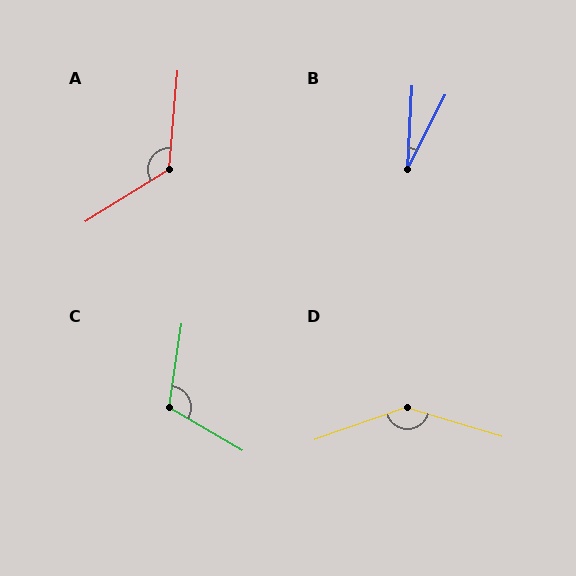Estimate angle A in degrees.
Approximately 126 degrees.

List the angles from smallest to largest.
B (23°), C (112°), A (126°), D (144°).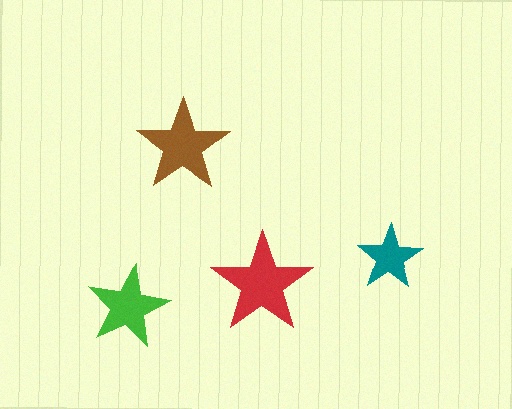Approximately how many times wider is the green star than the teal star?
About 1.5 times wider.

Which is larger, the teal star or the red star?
The red one.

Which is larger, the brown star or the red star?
The red one.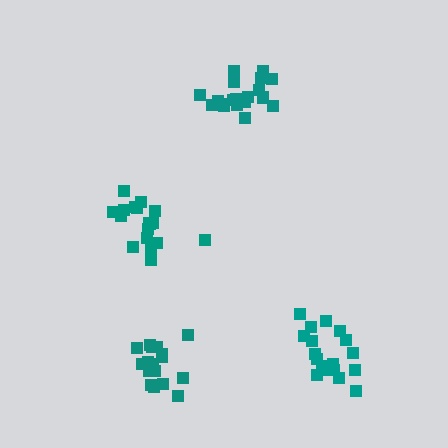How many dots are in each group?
Group 1: 19 dots, Group 2: 18 dots, Group 3: 18 dots, Group 4: 19 dots (74 total).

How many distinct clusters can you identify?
There are 4 distinct clusters.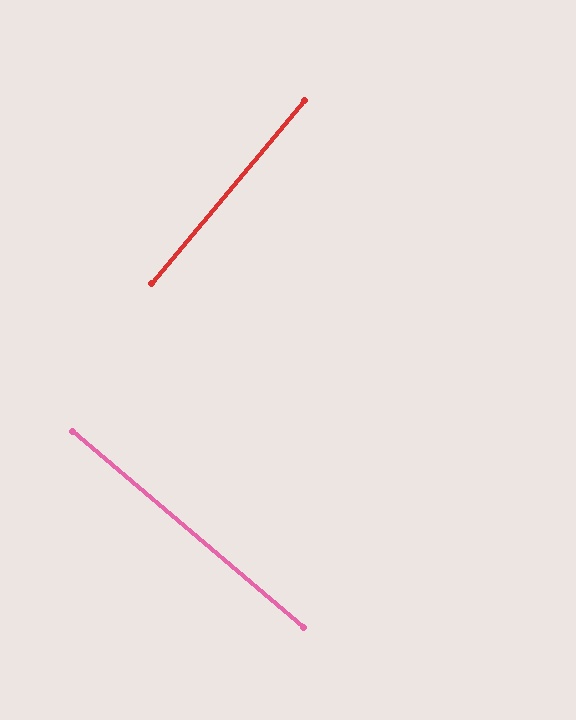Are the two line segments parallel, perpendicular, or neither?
Perpendicular — they meet at approximately 90°.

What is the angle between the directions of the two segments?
Approximately 90 degrees.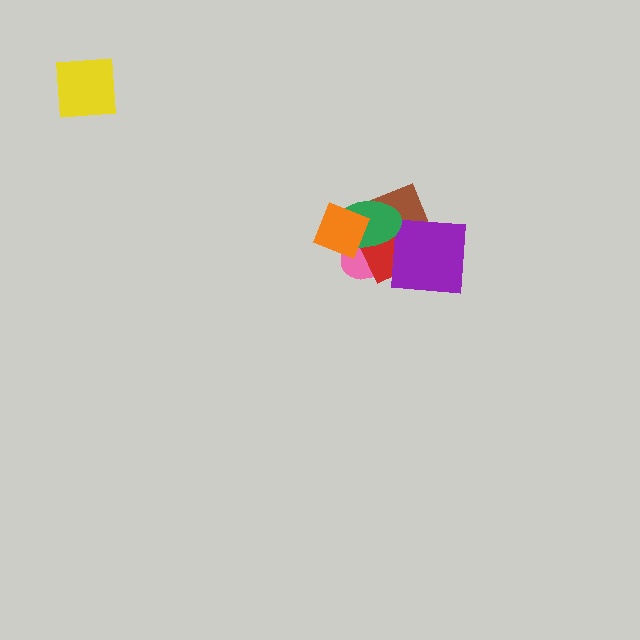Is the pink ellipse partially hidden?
Yes, it is partially covered by another shape.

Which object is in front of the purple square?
The green ellipse is in front of the purple square.